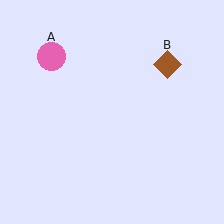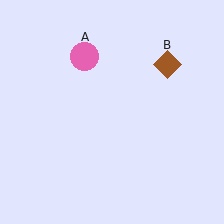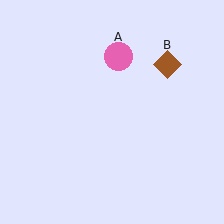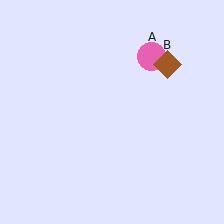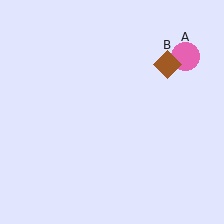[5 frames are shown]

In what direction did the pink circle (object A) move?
The pink circle (object A) moved right.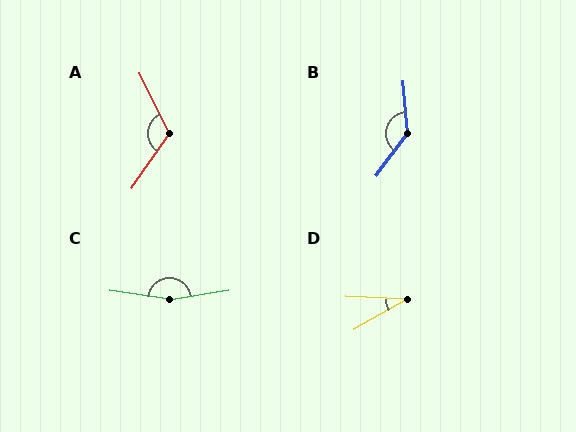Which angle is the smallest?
D, at approximately 32 degrees.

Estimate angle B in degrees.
Approximately 139 degrees.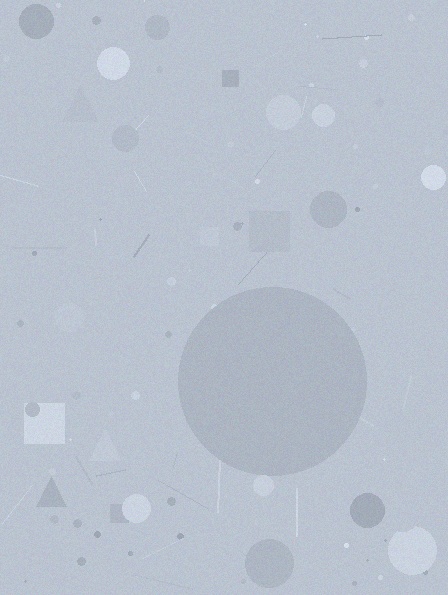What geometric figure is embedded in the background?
A circle is embedded in the background.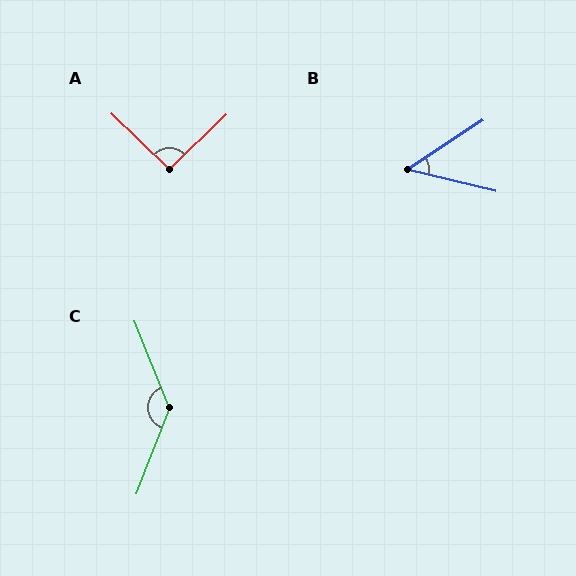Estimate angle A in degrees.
Approximately 93 degrees.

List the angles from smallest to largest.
B (47°), A (93°), C (137°).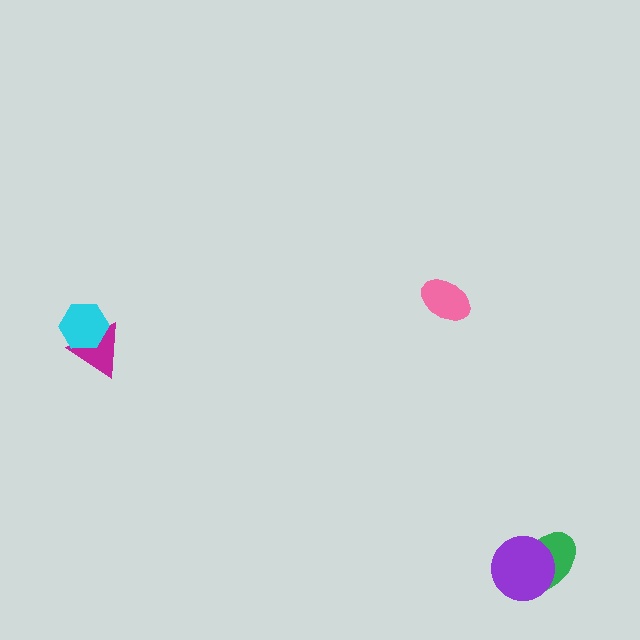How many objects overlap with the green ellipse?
1 object overlaps with the green ellipse.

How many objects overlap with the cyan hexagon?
1 object overlaps with the cyan hexagon.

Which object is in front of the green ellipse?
The purple circle is in front of the green ellipse.